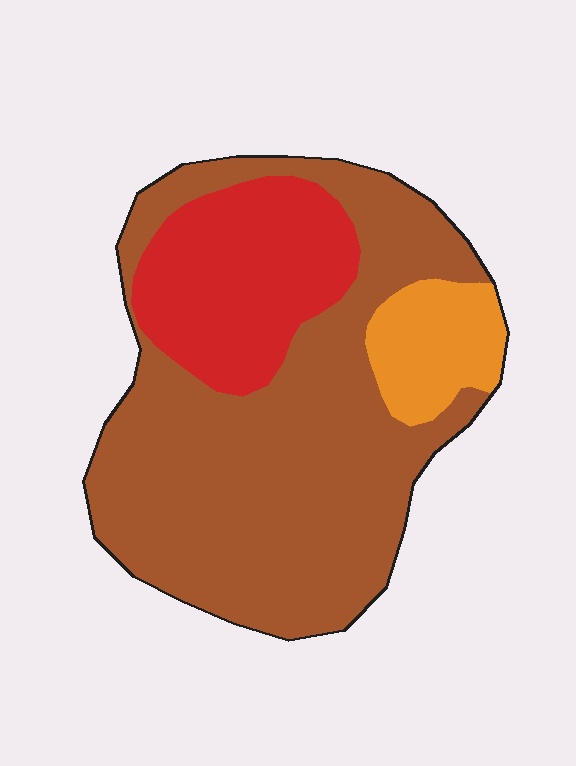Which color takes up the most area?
Brown, at roughly 65%.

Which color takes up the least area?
Orange, at roughly 10%.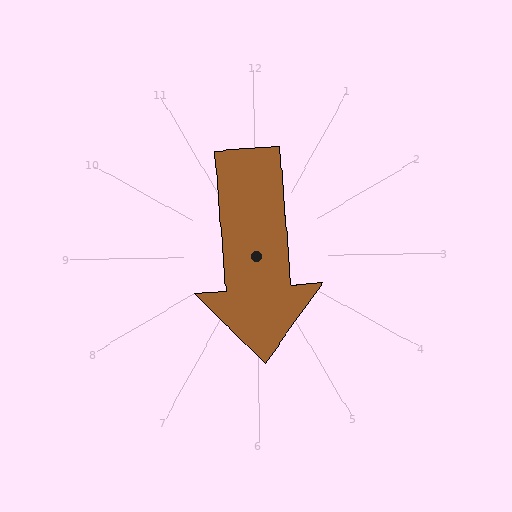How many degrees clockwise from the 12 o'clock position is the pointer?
Approximately 176 degrees.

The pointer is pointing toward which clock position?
Roughly 6 o'clock.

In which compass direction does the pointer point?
South.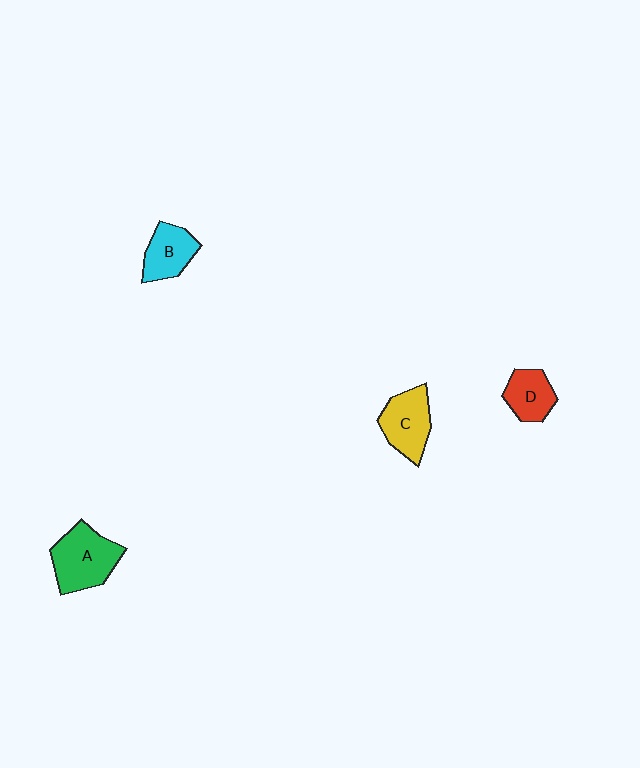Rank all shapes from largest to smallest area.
From largest to smallest: A (green), C (yellow), B (cyan), D (red).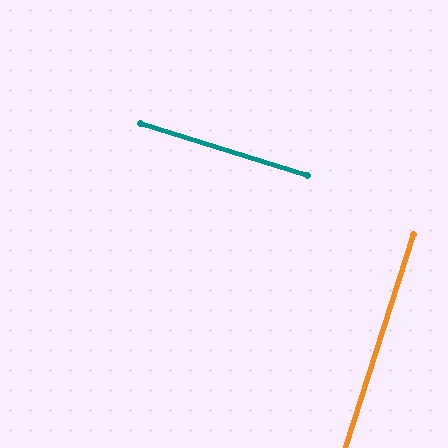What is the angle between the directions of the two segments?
Approximately 90 degrees.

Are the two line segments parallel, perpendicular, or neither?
Perpendicular — they meet at approximately 90°.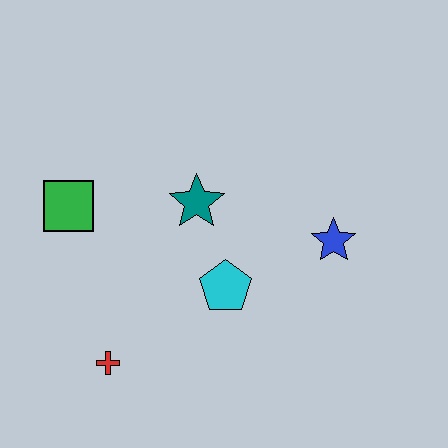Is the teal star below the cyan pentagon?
No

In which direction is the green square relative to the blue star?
The green square is to the left of the blue star.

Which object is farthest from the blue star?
The green square is farthest from the blue star.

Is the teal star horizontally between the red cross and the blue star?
Yes